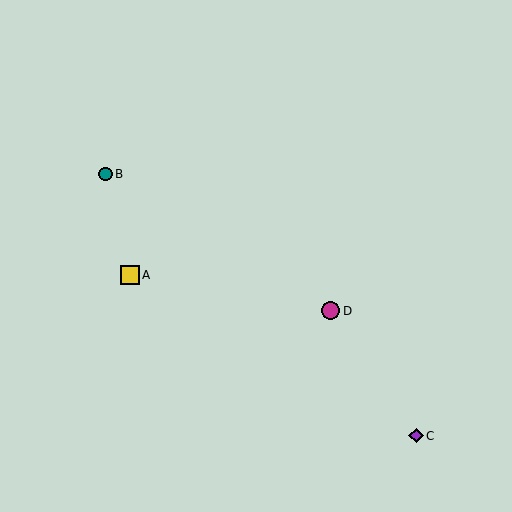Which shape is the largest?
The yellow square (labeled A) is the largest.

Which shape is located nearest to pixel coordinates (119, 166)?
The teal circle (labeled B) at (105, 174) is nearest to that location.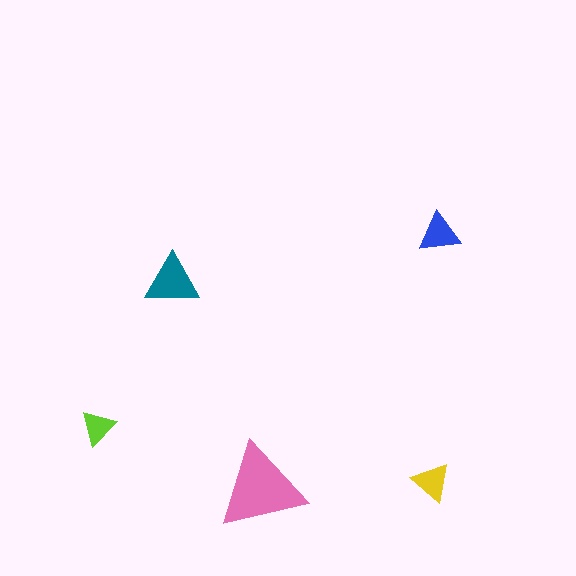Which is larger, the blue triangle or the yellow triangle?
The blue one.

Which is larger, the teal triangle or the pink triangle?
The pink one.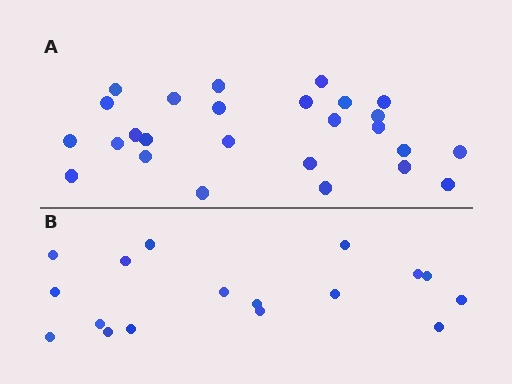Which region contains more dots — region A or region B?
Region A (the top region) has more dots.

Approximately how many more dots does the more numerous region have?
Region A has roughly 8 or so more dots than region B.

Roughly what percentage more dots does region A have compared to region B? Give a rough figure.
About 55% more.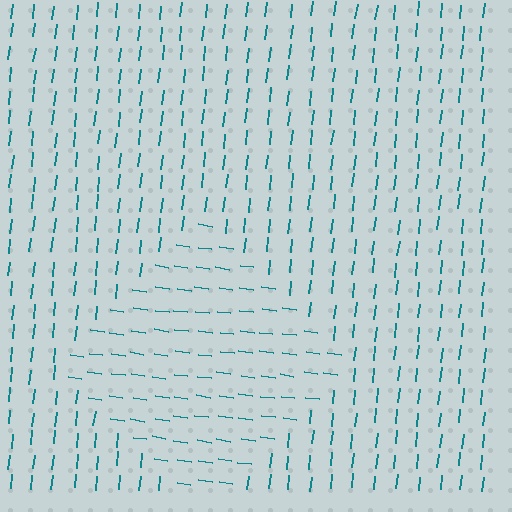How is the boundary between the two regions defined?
The boundary is defined purely by a change in line orientation (approximately 88 degrees difference). All lines are the same color and thickness.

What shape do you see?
I see a diamond.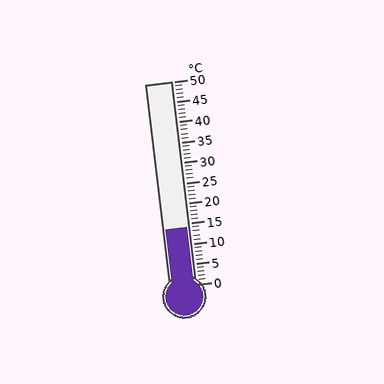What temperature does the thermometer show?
The thermometer shows approximately 14°C.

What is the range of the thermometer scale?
The thermometer scale ranges from 0°C to 50°C.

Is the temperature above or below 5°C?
The temperature is above 5°C.